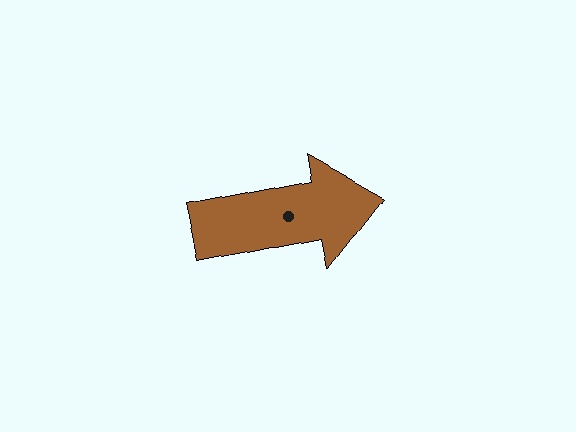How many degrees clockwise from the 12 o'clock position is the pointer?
Approximately 79 degrees.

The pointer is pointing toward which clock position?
Roughly 3 o'clock.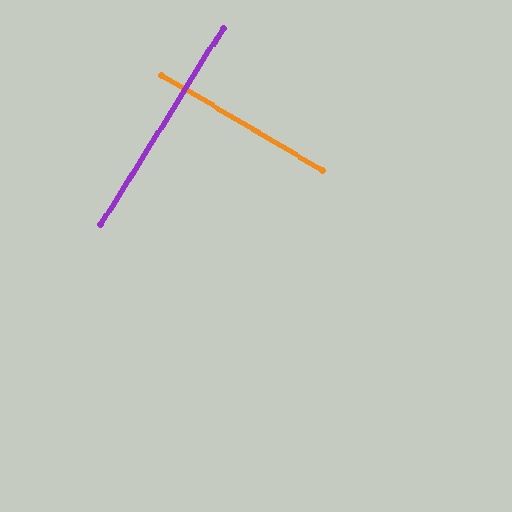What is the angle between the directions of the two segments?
Approximately 88 degrees.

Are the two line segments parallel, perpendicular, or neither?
Perpendicular — they meet at approximately 88°.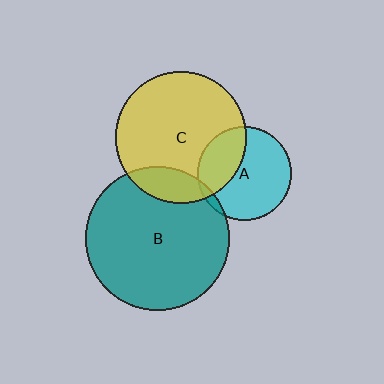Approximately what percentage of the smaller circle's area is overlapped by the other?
Approximately 5%.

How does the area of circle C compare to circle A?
Approximately 2.0 times.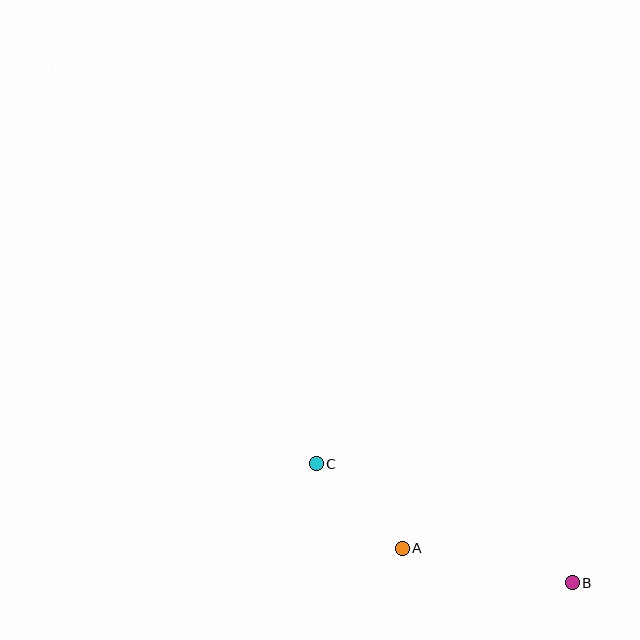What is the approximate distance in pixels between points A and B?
The distance between A and B is approximately 173 pixels.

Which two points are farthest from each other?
Points B and C are farthest from each other.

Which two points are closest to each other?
Points A and C are closest to each other.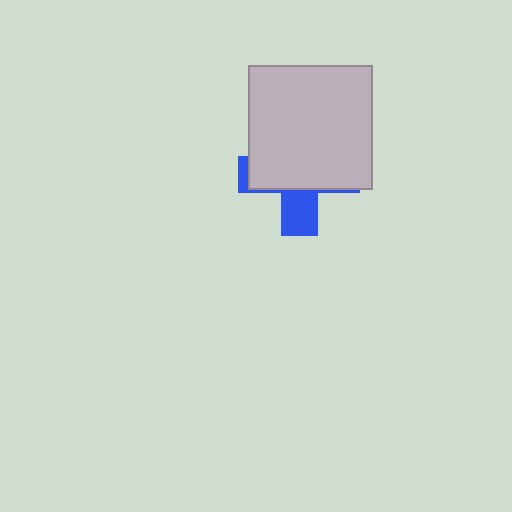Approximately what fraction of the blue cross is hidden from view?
Roughly 69% of the blue cross is hidden behind the light gray square.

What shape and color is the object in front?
The object in front is a light gray square.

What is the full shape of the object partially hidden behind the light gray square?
The partially hidden object is a blue cross.